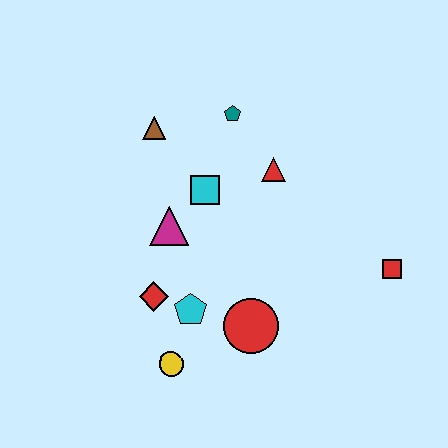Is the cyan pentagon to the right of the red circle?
No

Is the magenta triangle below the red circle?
No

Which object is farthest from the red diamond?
The red square is farthest from the red diamond.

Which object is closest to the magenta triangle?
The cyan square is closest to the magenta triangle.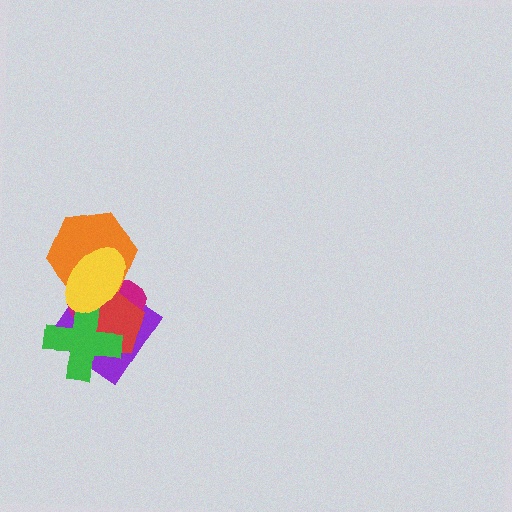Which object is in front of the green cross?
The yellow ellipse is in front of the green cross.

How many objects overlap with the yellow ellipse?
5 objects overlap with the yellow ellipse.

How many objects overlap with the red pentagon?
5 objects overlap with the red pentagon.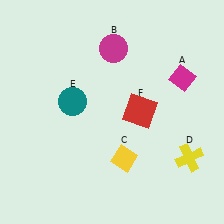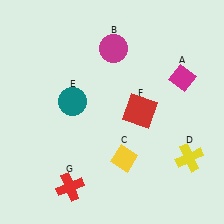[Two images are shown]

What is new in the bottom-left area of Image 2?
A red cross (G) was added in the bottom-left area of Image 2.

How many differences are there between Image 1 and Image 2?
There is 1 difference between the two images.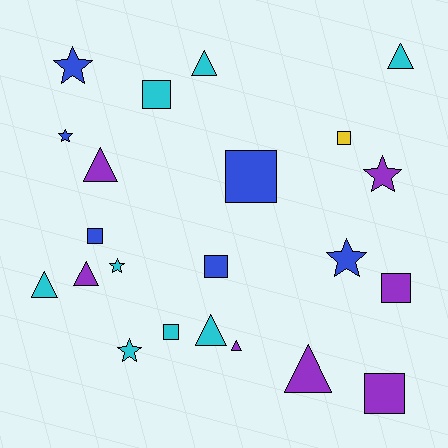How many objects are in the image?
There are 22 objects.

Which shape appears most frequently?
Triangle, with 8 objects.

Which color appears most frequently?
Cyan, with 8 objects.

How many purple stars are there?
There is 1 purple star.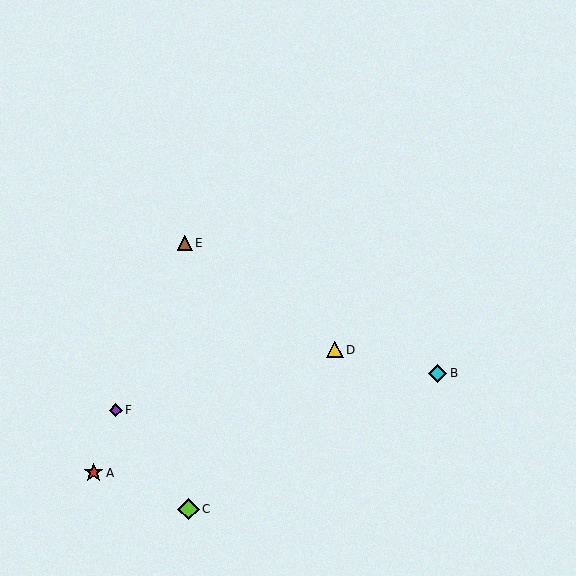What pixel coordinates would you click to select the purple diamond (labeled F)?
Click at (116, 410) to select the purple diamond F.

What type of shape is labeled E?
Shape E is a brown triangle.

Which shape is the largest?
The lime diamond (labeled C) is the largest.